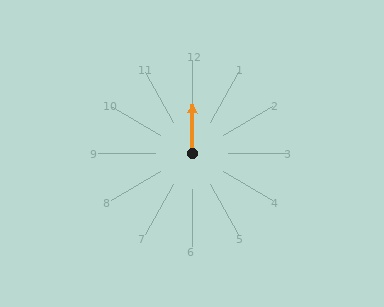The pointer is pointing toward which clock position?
Roughly 12 o'clock.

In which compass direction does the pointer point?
North.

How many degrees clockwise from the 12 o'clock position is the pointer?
Approximately 1 degrees.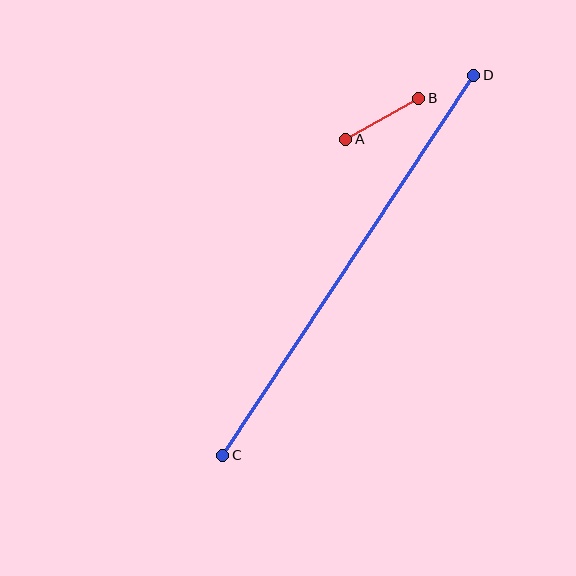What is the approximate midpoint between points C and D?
The midpoint is at approximately (348, 265) pixels.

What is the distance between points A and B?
The distance is approximately 84 pixels.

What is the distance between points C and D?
The distance is approximately 455 pixels.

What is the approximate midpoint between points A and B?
The midpoint is at approximately (382, 119) pixels.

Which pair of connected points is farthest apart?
Points C and D are farthest apart.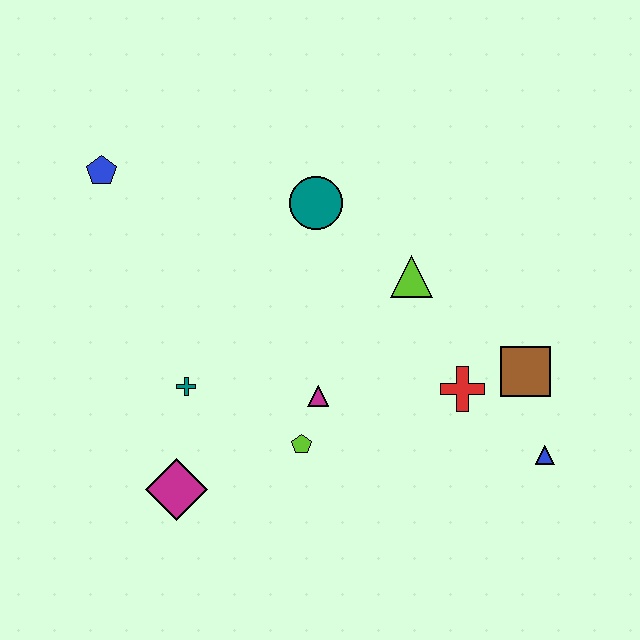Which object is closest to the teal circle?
The lime triangle is closest to the teal circle.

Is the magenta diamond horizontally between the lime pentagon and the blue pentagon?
Yes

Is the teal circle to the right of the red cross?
No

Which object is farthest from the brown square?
The blue pentagon is farthest from the brown square.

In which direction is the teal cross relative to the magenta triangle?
The teal cross is to the left of the magenta triangle.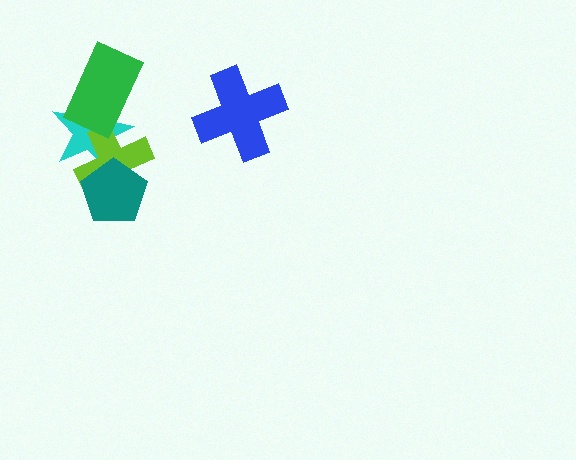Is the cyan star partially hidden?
Yes, it is partially covered by another shape.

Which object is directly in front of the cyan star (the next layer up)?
The lime cross is directly in front of the cyan star.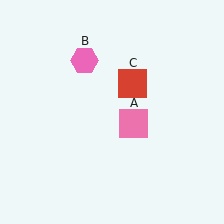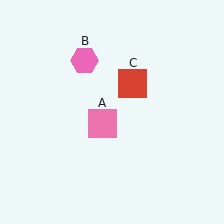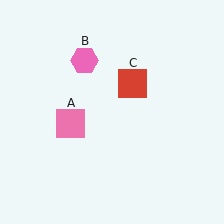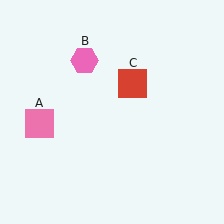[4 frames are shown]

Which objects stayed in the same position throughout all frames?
Pink hexagon (object B) and red square (object C) remained stationary.